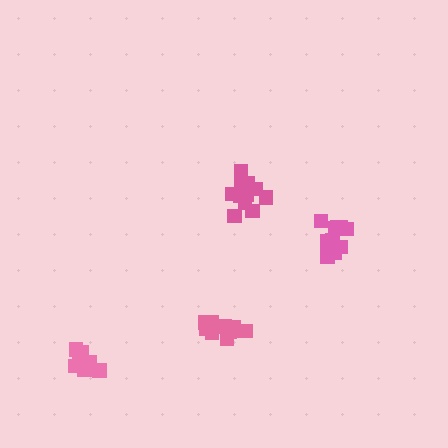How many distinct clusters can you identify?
There are 4 distinct clusters.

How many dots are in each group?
Group 1: 11 dots, Group 2: 8 dots, Group 3: 14 dots, Group 4: 11 dots (44 total).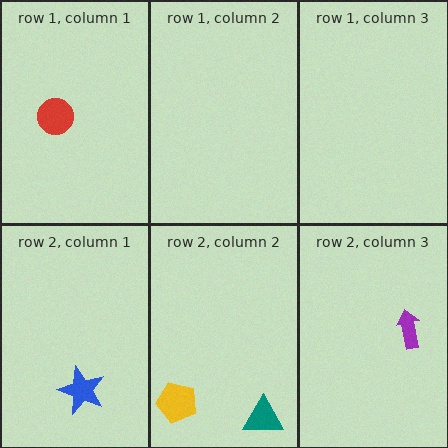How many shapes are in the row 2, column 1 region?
1.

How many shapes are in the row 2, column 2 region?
2.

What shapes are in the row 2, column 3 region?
The purple arrow.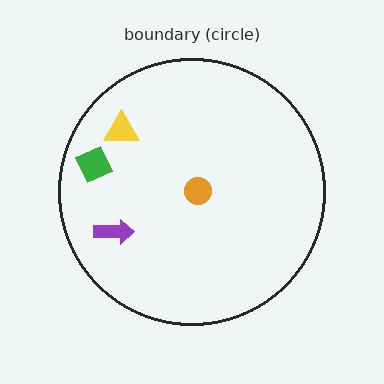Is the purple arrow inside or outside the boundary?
Inside.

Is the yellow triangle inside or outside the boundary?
Inside.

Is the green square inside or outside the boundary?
Inside.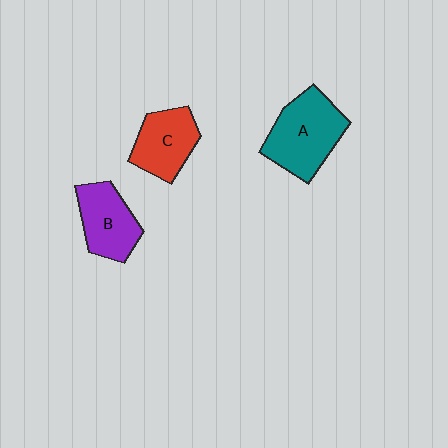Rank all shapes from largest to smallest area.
From largest to smallest: A (teal), B (purple), C (red).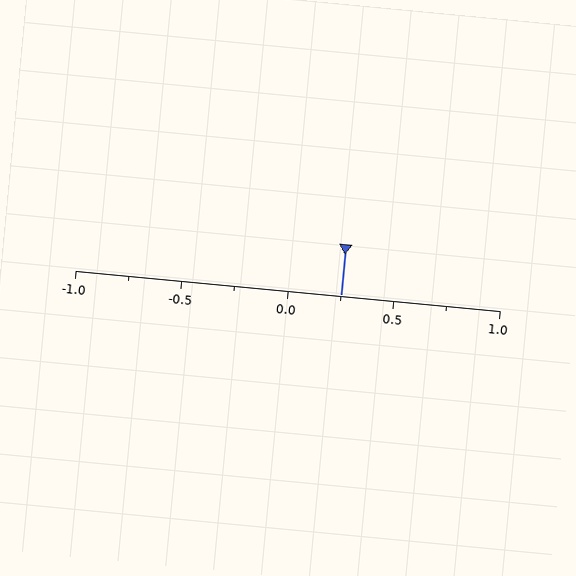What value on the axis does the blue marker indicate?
The marker indicates approximately 0.25.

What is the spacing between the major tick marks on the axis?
The major ticks are spaced 0.5 apart.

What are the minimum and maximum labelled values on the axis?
The axis runs from -1.0 to 1.0.